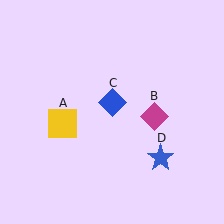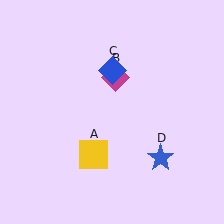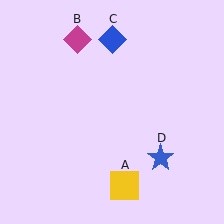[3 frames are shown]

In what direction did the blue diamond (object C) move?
The blue diamond (object C) moved up.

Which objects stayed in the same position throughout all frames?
Blue star (object D) remained stationary.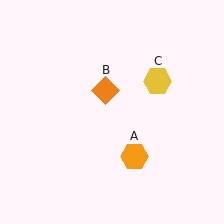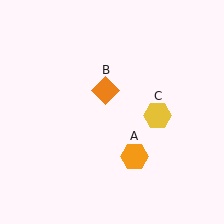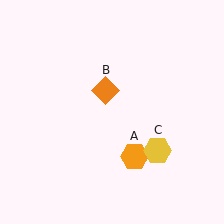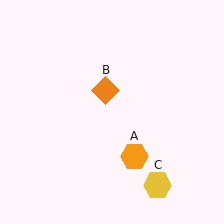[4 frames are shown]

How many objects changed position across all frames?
1 object changed position: yellow hexagon (object C).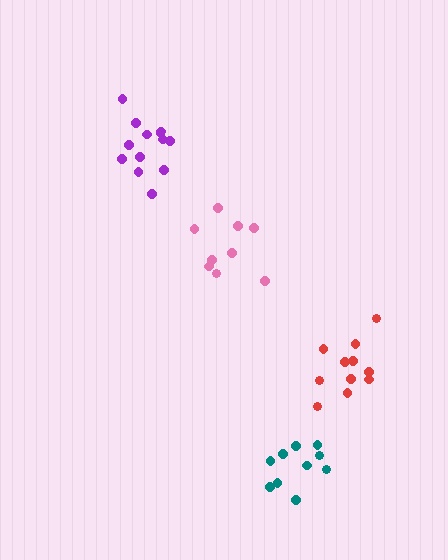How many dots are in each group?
Group 1: 13 dots, Group 2: 9 dots, Group 3: 11 dots, Group 4: 10 dots (43 total).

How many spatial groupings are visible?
There are 4 spatial groupings.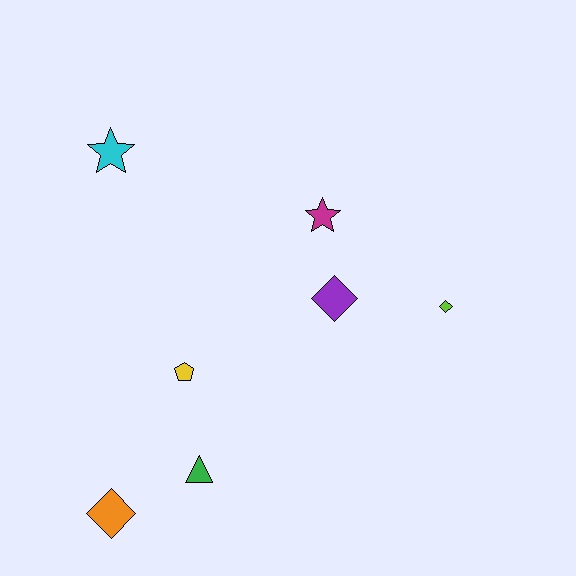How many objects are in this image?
There are 7 objects.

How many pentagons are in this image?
There is 1 pentagon.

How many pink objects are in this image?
There are no pink objects.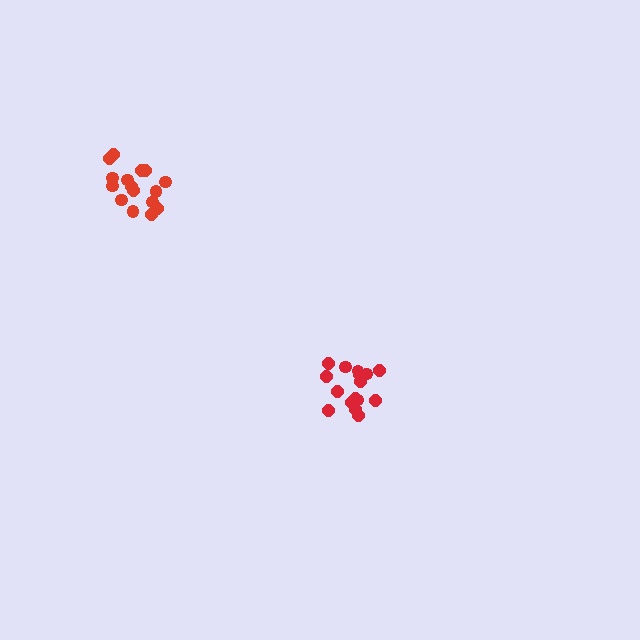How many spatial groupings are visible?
There are 2 spatial groupings.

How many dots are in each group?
Group 1: 16 dots, Group 2: 16 dots (32 total).